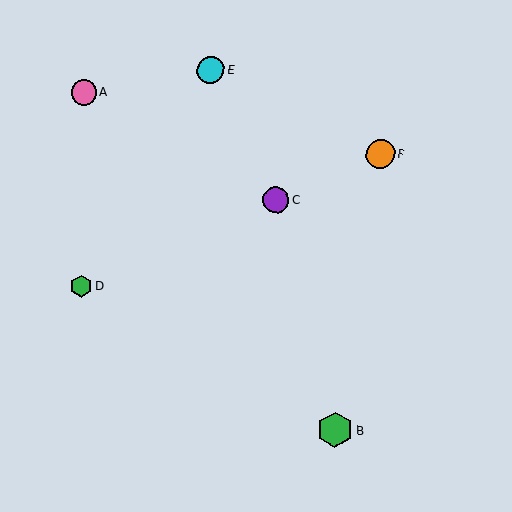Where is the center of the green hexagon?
The center of the green hexagon is at (81, 286).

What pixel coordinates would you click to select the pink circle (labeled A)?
Click at (84, 92) to select the pink circle A.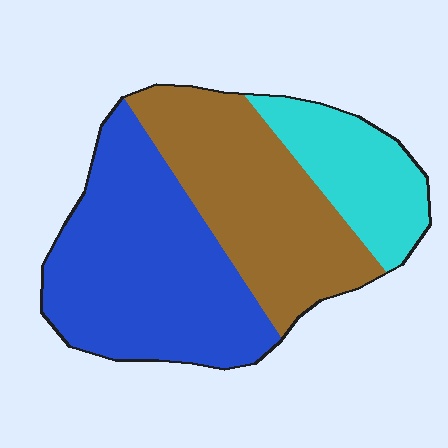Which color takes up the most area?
Blue, at roughly 45%.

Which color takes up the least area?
Cyan, at roughly 20%.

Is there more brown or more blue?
Blue.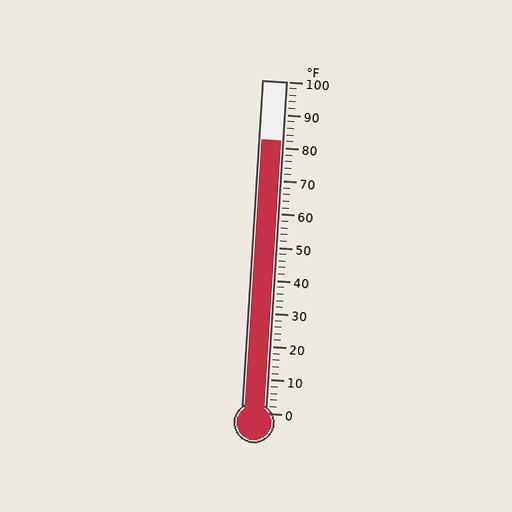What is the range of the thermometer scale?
The thermometer scale ranges from 0°F to 100°F.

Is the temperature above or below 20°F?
The temperature is above 20°F.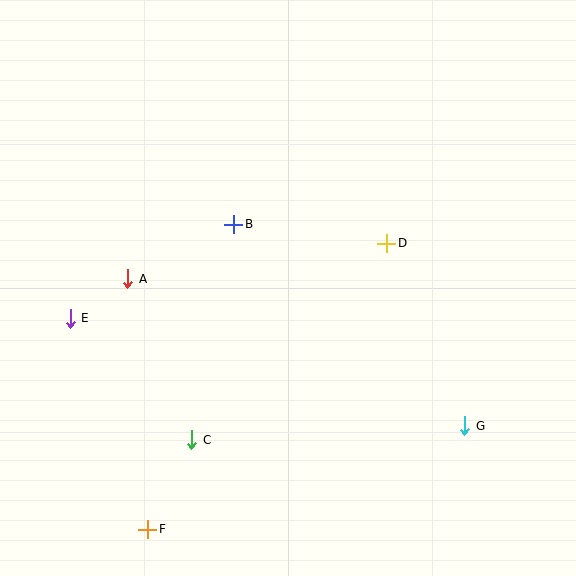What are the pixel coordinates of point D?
Point D is at (387, 243).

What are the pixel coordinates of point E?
Point E is at (70, 318).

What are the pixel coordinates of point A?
Point A is at (128, 279).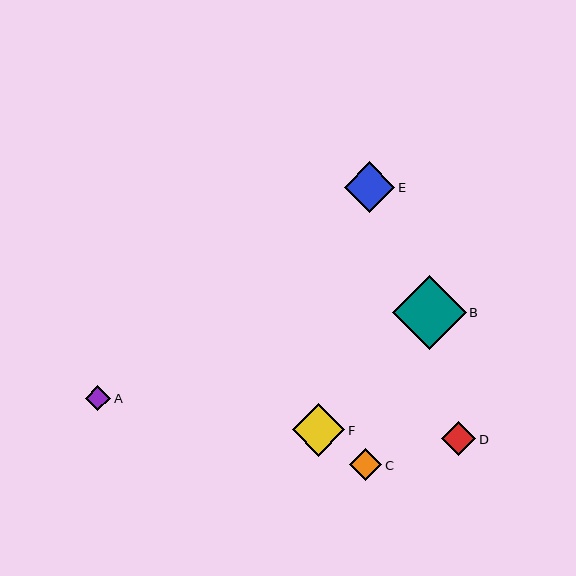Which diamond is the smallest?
Diamond A is the smallest with a size of approximately 25 pixels.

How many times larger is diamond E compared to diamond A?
Diamond E is approximately 2.0 times the size of diamond A.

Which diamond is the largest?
Diamond B is the largest with a size of approximately 74 pixels.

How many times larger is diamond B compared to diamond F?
Diamond B is approximately 1.4 times the size of diamond F.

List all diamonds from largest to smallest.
From largest to smallest: B, F, E, D, C, A.